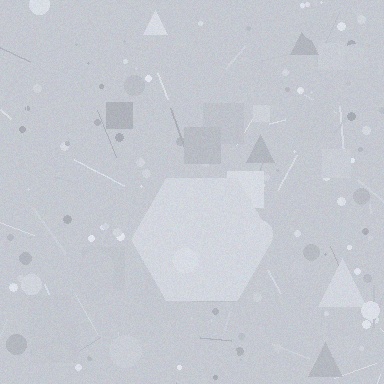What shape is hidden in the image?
A hexagon is hidden in the image.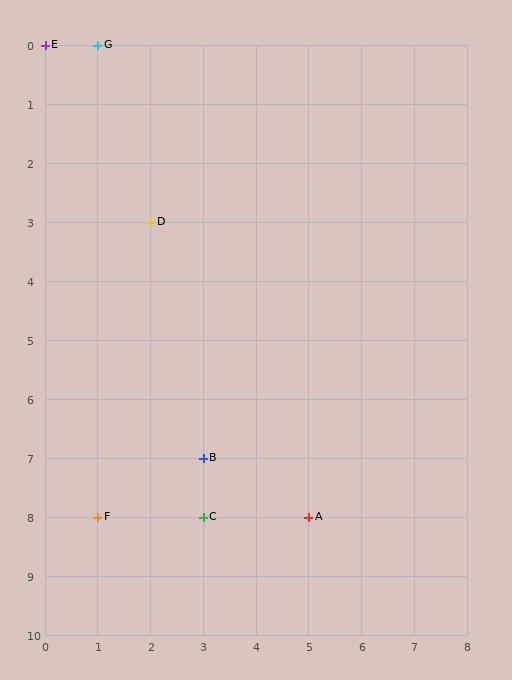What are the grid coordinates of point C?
Point C is at grid coordinates (3, 8).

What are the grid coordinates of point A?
Point A is at grid coordinates (5, 8).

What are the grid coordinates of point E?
Point E is at grid coordinates (0, 0).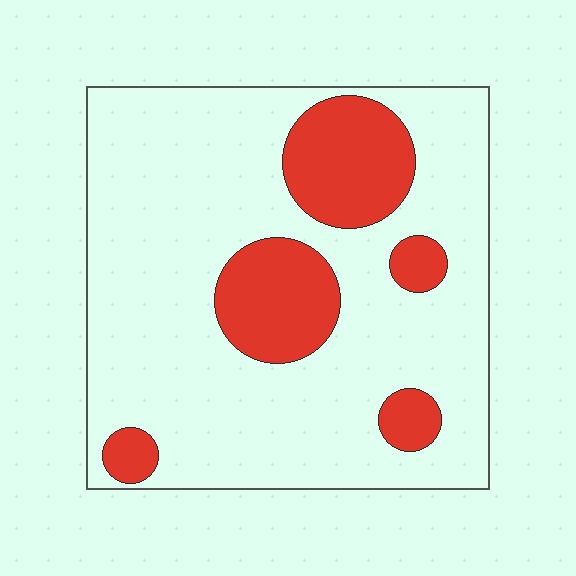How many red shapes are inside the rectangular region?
5.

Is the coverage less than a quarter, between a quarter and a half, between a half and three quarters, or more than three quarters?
Less than a quarter.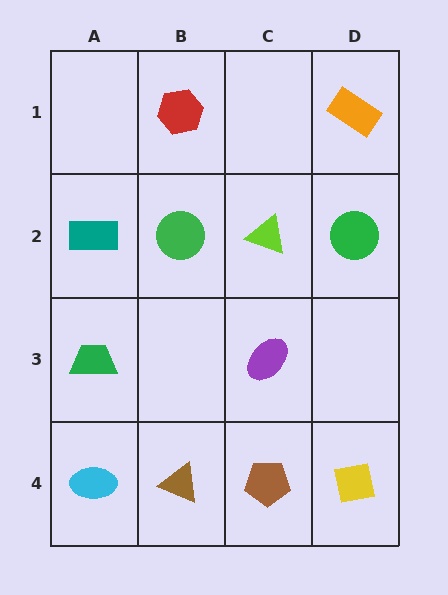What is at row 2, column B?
A green circle.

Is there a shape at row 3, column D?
No, that cell is empty.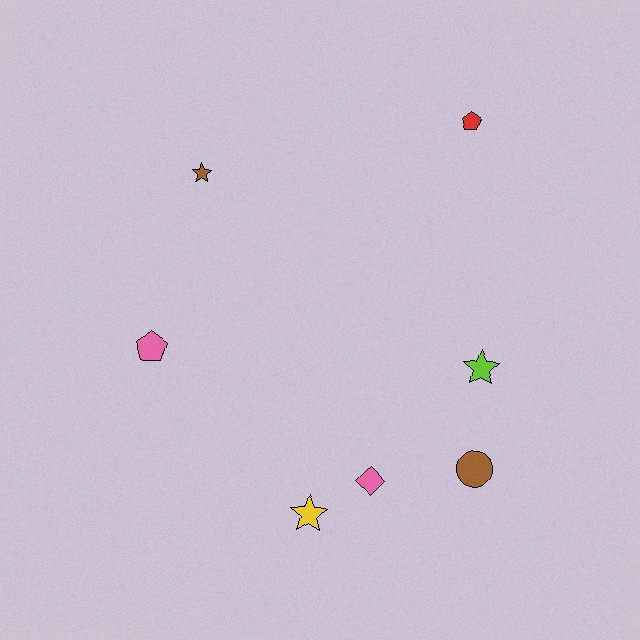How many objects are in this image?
There are 7 objects.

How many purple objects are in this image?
There are no purple objects.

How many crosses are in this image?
There are no crosses.